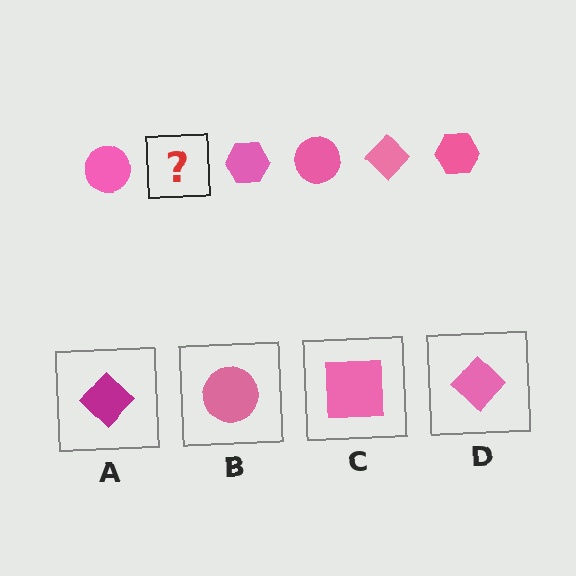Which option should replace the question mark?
Option D.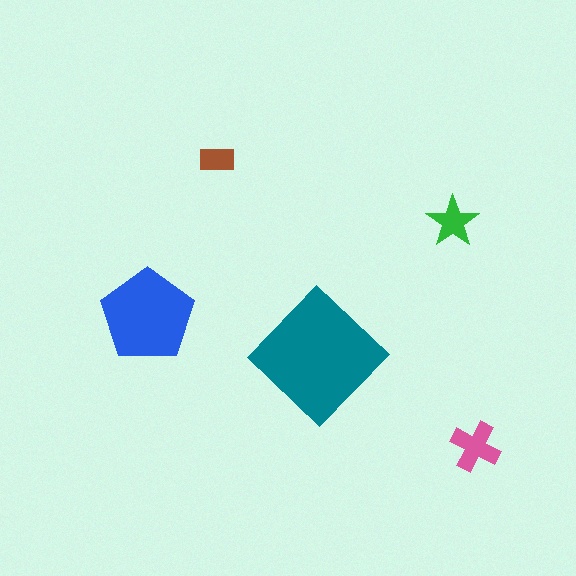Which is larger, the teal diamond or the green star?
The teal diamond.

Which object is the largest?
The teal diamond.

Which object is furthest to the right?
The pink cross is rightmost.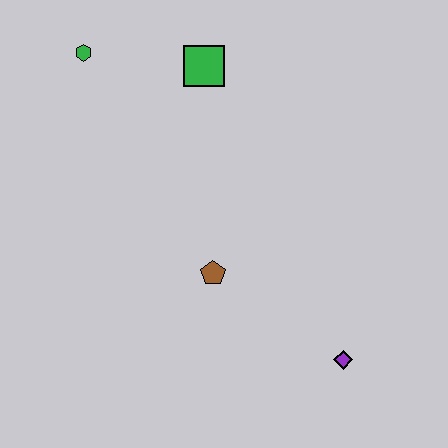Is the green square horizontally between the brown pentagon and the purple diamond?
No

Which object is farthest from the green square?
The purple diamond is farthest from the green square.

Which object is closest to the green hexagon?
The green square is closest to the green hexagon.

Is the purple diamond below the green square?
Yes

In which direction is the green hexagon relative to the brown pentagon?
The green hexagon is above the brown pentagon.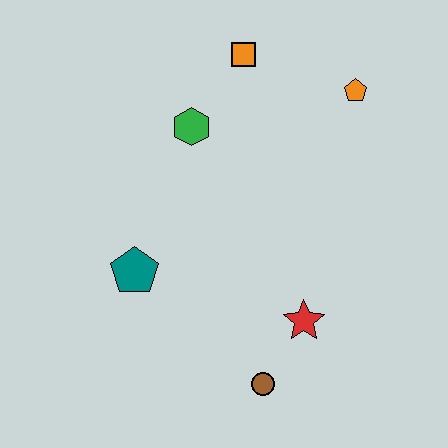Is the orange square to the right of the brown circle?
No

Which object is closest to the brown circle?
The red star is closest to the brown circle.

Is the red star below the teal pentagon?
Yes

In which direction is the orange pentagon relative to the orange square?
The orange pentagon is to the right of the orange square.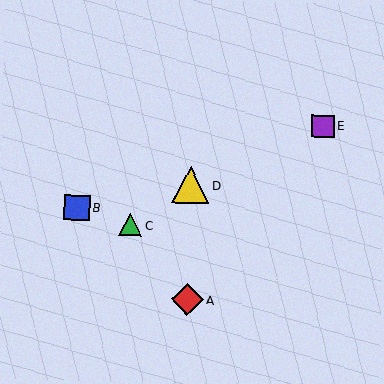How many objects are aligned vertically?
2 objects (A, D) are aligned vertically.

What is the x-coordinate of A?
Object A is at x≈187.